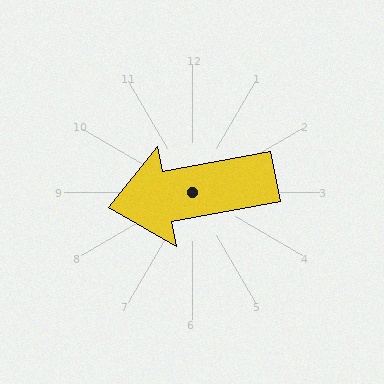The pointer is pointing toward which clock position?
Roughly 9 o'clock.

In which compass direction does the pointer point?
West.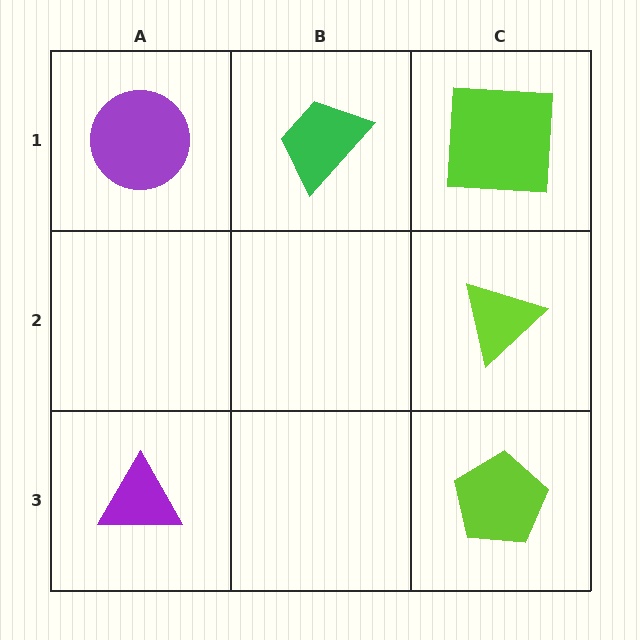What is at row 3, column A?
A purple triangle.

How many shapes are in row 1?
3 shapes.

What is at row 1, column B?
A green trapezoid.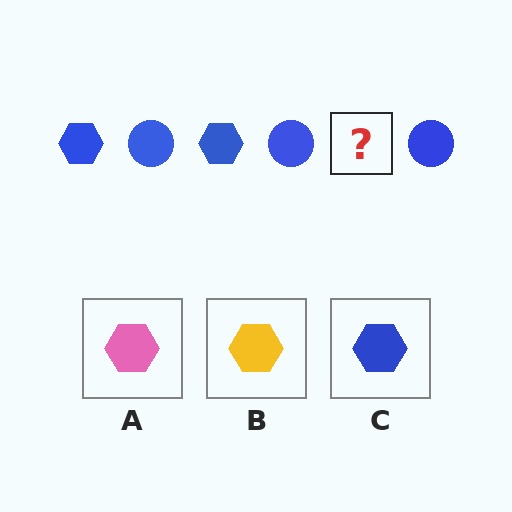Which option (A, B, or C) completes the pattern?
C.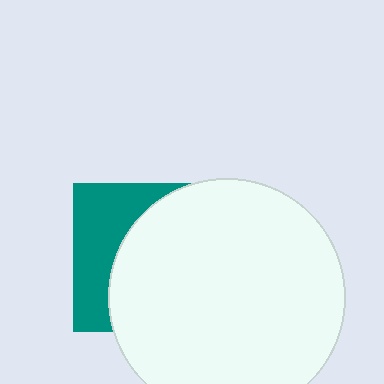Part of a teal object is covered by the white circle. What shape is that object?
It is a square.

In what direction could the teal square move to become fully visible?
The teal square could move left. That would shift it out from behind the white circle entirely.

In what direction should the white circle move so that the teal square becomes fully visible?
The white circle should move right. That is the shortest direction to clear the overlap and leave the teal square fully visible.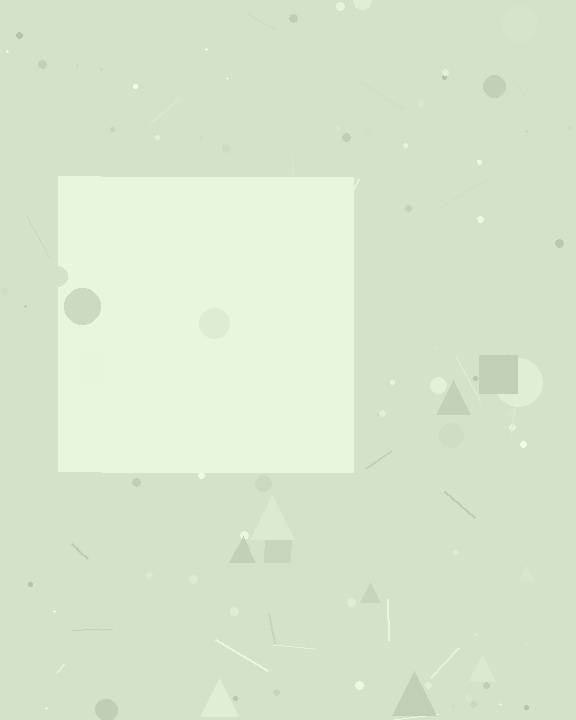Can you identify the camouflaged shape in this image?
The camouflaged shape is a square.